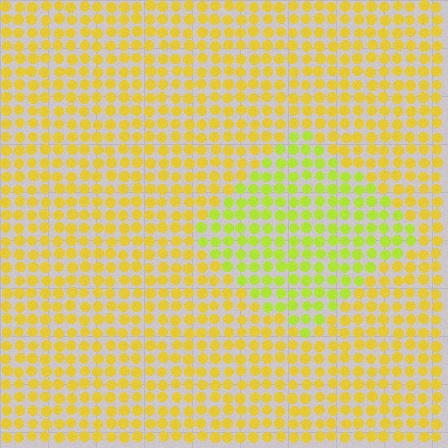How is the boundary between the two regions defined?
The boundary is defined purely by a slight shift in hue (about 29 degrees). Spacing, size, and orientation are identical on both sides.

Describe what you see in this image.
The image is filled with small yellow elements in a uniform arrangement. A diamond-shaped region is visible where the elements are tinted to a slightly different hue, forming a subtle color boundary.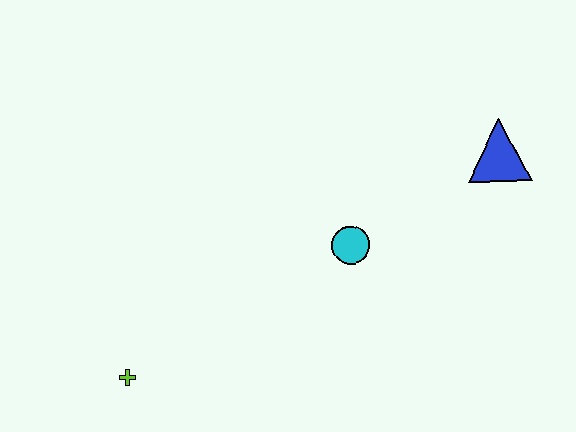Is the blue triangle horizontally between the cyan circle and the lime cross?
No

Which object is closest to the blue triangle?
The cyan circle is closest to the blue triangle.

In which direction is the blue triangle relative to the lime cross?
The blue triangle is to the right of the lime cross.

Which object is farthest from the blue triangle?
The lime cross is farthest from the blue triangle.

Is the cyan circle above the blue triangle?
No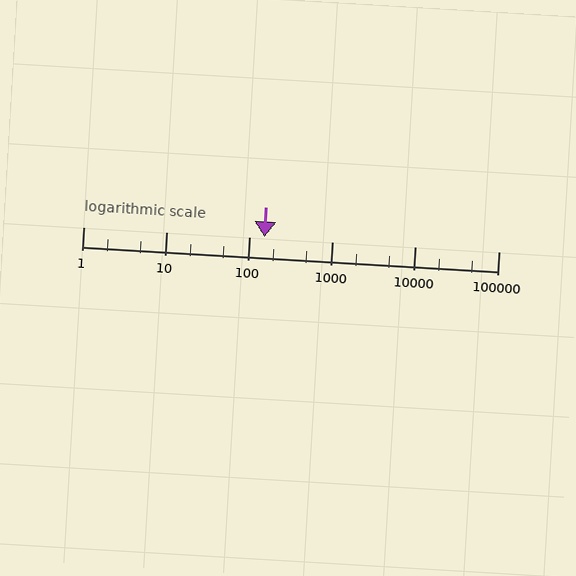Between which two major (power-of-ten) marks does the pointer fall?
The pointer is between 100 and 1000.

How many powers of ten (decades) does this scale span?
The scale spans 5 decades, from 1 to 100000.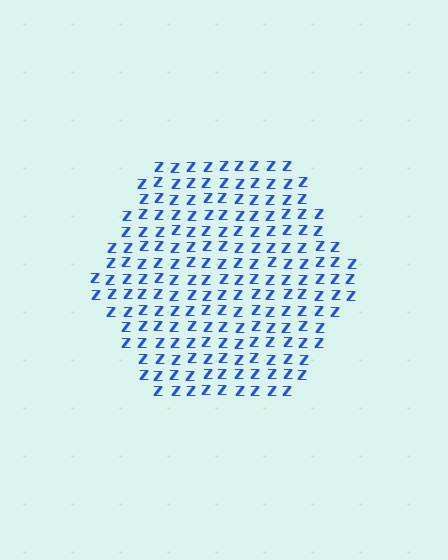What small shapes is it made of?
It is made of small letter Z's.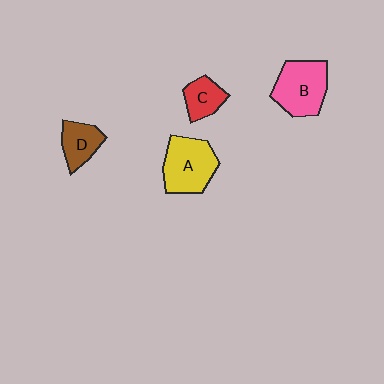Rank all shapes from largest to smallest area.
From largest to smallest: A (yellow), B (pink), D (brown), C (red).